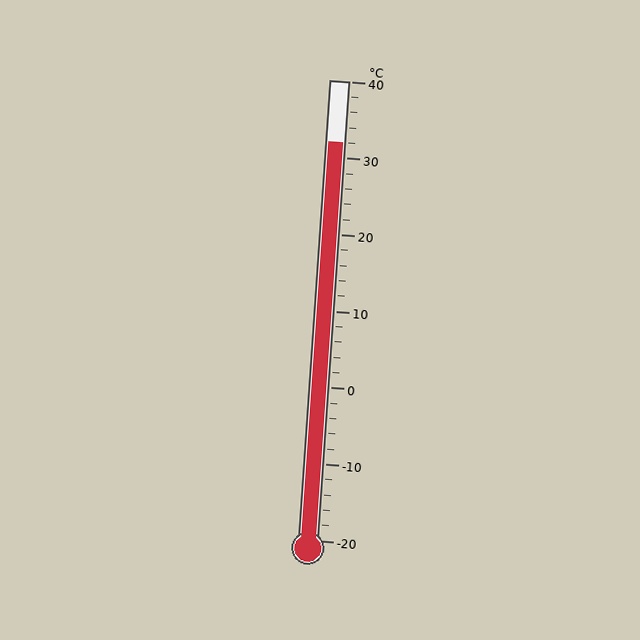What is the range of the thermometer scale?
The thermometer scale ranges from -20°C to 40°C.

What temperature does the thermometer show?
The thermometer shows approximately 32°C.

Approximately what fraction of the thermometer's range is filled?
The thermometer is filled to approximately 85% of its range.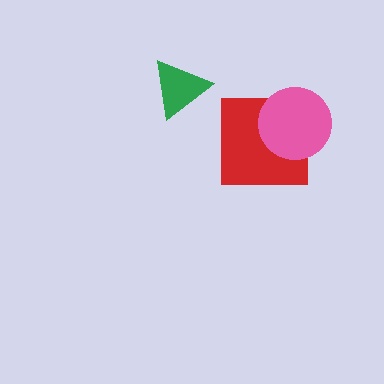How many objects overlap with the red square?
1 object overlaps with the red square.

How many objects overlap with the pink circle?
1 object overlaps with the pink circle.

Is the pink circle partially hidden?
No, no other shape covers it.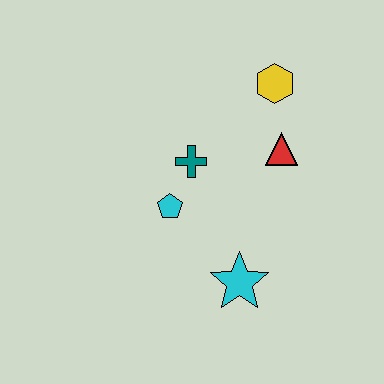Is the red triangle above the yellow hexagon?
No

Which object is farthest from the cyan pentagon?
The yellow hexagon is farthest from the cyan pentagon.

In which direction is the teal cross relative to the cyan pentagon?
The teal cross is above the cyan pentagon.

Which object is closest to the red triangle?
The yellow hexagon is closest to the red triangle.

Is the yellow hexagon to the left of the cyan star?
No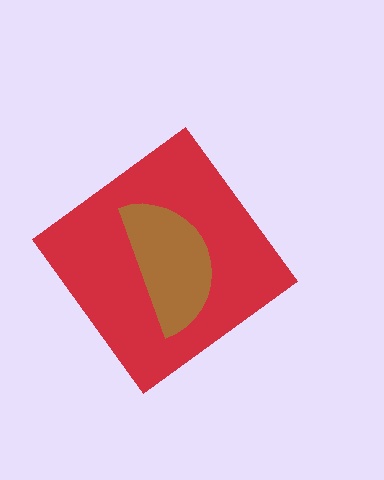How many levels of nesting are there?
2.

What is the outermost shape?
The red diamond.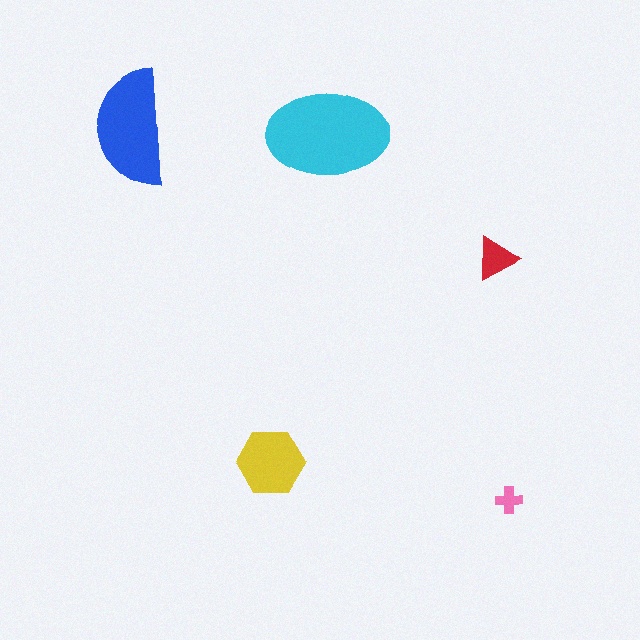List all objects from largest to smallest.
The cyan ellipse, the blue semicircle, the yellow hexagon, the red triangle, the pink cross.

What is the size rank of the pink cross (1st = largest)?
5th.